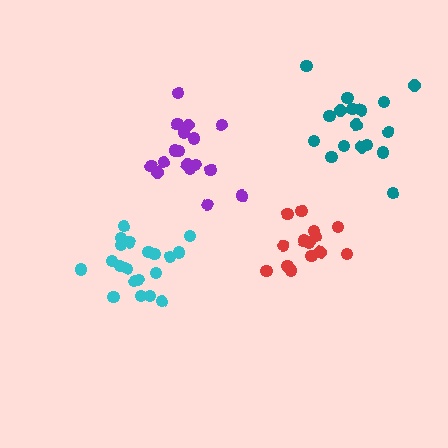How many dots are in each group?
Group 1: 17 dots, Group 2: 20 dots, Group 3: 16 dots, Group 4: 17 dots (70 total).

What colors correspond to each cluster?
The clusters are colored: purple, cyan, red, teal.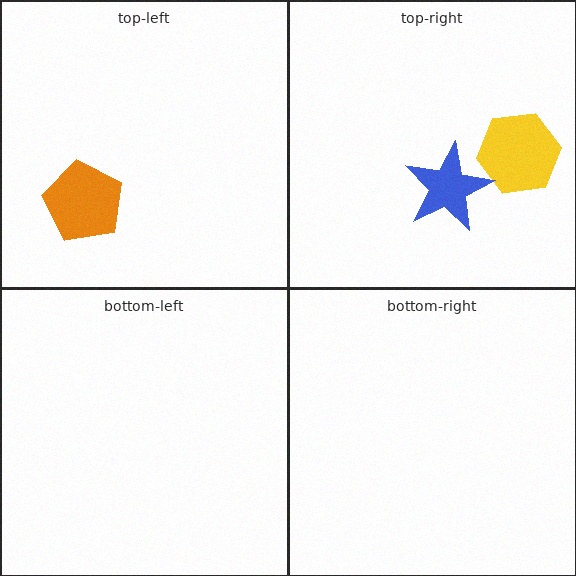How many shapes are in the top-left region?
1.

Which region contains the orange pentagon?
The top-left region.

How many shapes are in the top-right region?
2.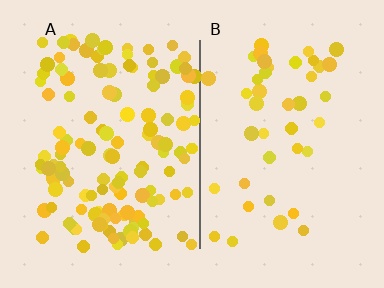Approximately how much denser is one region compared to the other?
Approximately 3.0× — region A over region B.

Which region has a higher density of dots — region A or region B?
A (the left).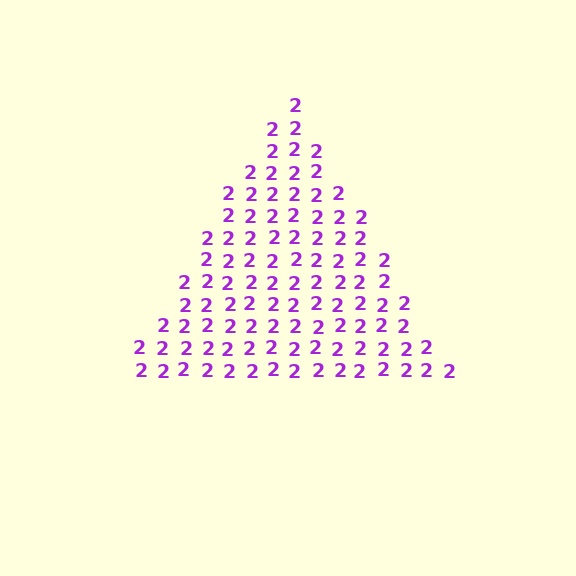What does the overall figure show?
The overall figure shows a triangle.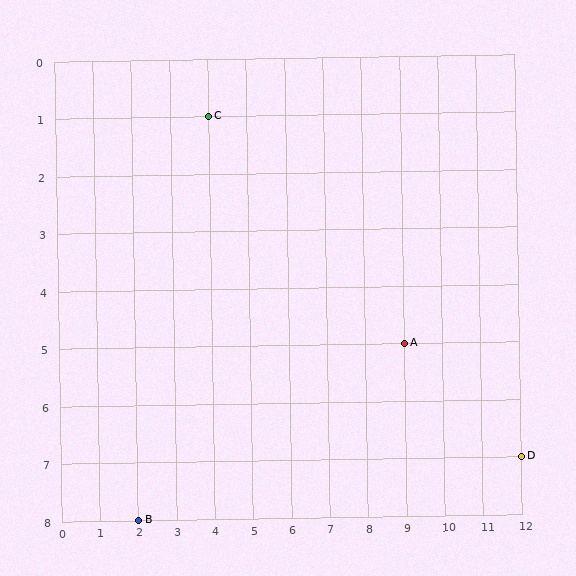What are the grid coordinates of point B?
Point B is at grid coordinates (2, 8).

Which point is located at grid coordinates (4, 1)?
Point C is at (4, 1).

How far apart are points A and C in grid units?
Points A and C are 5 columns and 4 rows apart (about 6.4 grid units diagonally).